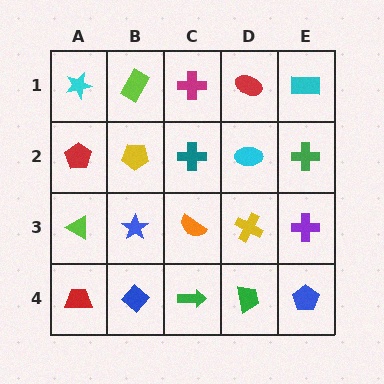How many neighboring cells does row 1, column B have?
3.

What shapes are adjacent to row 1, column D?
A cyan ellipse (row 2, column D), a magenta cross (row 1, column C), a cyan rectangle (row 1, column E).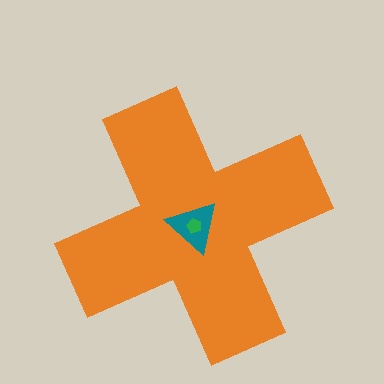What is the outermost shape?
The orange cross.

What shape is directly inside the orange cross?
The teal triangle.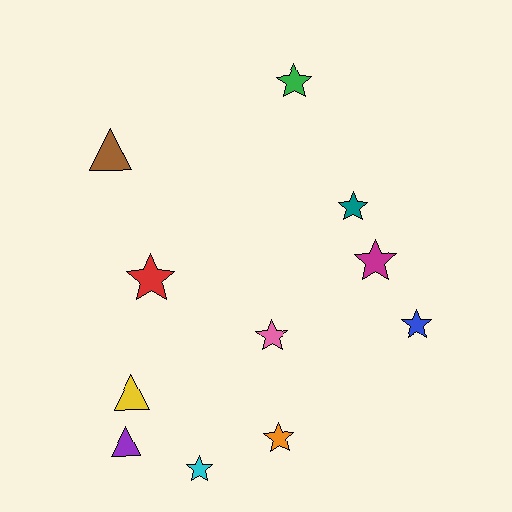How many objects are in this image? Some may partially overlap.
There are 11 objects.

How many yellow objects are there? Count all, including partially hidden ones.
There is 1 yellow object.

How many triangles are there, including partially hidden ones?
There are 3 triangles.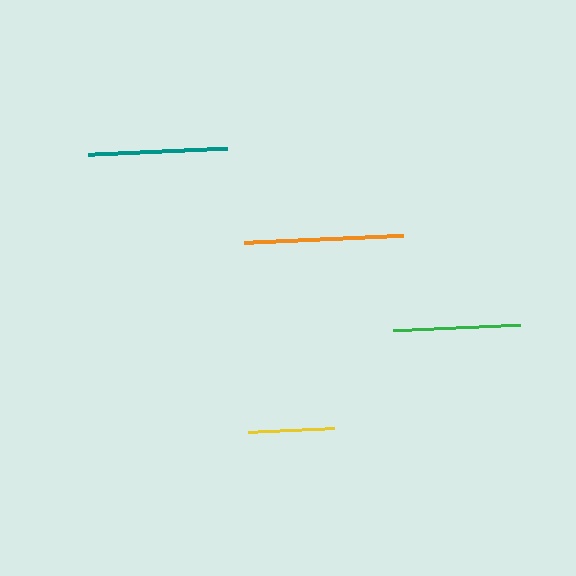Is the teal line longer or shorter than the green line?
The teal line is longer than the green line.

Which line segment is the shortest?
The yellow line is the shortest at approximately 86 pixels.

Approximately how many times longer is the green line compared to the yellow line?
The green line is approximately 1.5 times the length of the yellow line.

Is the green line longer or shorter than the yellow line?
The green line is longer than the yellow line.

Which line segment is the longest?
The orange line is the longest at approximately 159 pixels.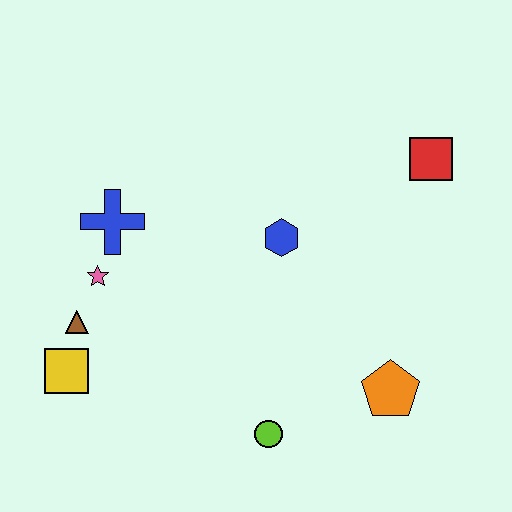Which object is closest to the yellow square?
The brown triangle is closest to the yellow square.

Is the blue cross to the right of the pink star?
Yes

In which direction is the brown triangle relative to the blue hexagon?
The brown triangle is to the left of the blue hexagon.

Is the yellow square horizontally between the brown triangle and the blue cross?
No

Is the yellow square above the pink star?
No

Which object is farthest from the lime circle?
The red square is farthest from the lime circle.